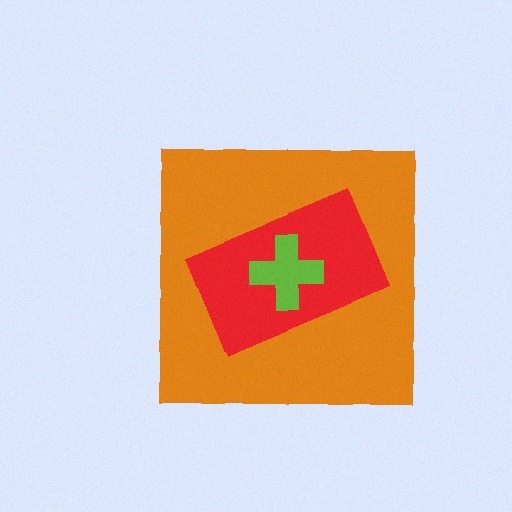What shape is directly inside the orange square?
The red rectangle.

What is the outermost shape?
The orange square.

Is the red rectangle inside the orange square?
Yes.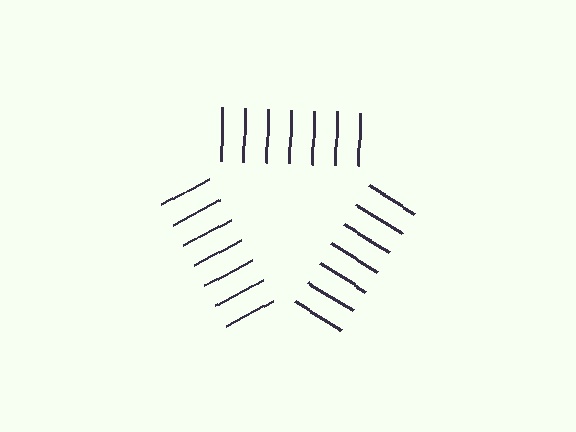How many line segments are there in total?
21 — 7 along each of the 3 edges.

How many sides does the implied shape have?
3 sides — the line-ends trace a triangle.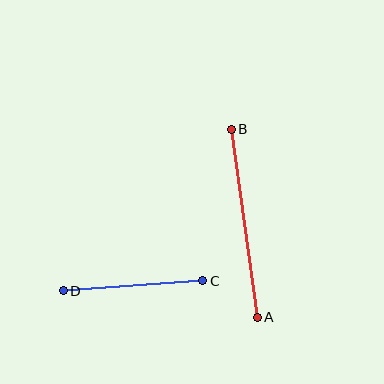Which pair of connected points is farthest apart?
Points A and B are farthest apart.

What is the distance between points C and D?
The distance is approximately 140 pixels.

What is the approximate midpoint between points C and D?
The midpoint is at approximately (133, 286) pixels.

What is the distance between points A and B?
The distance is approximately 190 pixels.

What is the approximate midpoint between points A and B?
The midpoint is at approximately (244, 223) pixels.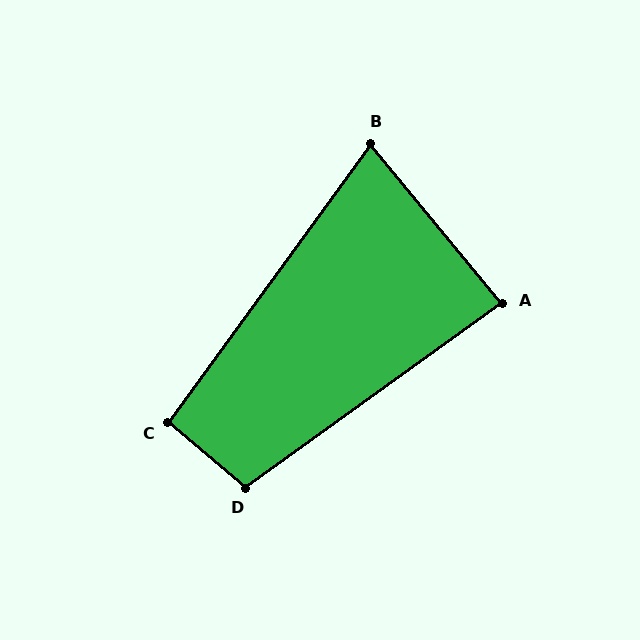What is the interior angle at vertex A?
Approximately 86 degrees (approximately right).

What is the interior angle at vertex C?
Approximately 94 degrees (approximately right).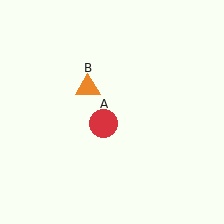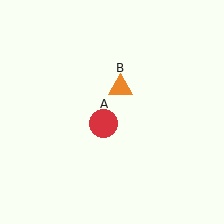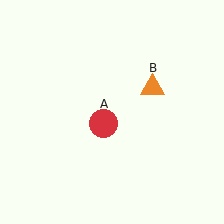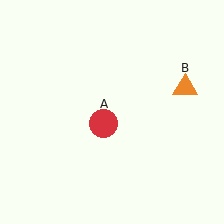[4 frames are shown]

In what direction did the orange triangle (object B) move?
The orange triangle (object B) moved right.